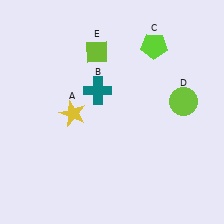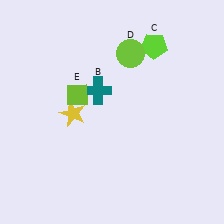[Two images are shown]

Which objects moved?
The objects that moved are: the lime circle (D), the lime diamond (E).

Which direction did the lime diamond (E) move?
The lime diamond (E) moved down.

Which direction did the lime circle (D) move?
The lime circle (D) moved left.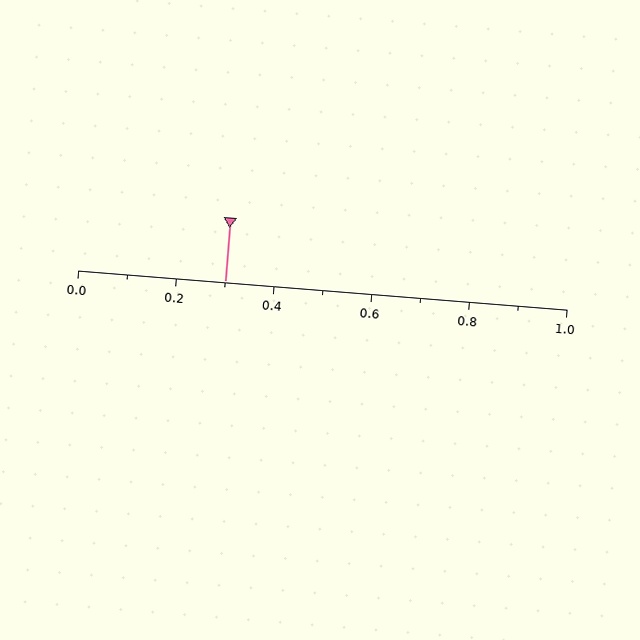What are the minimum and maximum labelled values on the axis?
The axis runs from 0.0 to 1.0.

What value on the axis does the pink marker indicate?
The marker indicates approximately 0.3.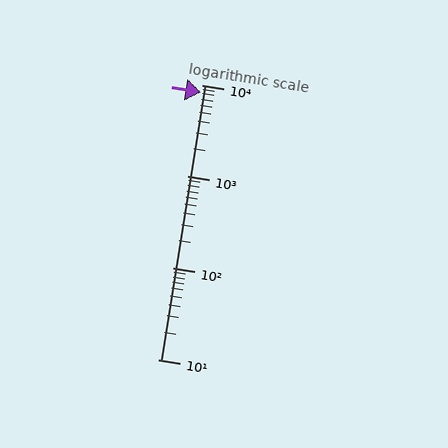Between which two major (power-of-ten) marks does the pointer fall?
The pointer is between 1000 and 10000.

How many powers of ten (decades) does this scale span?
The scale spans 3 decades, from 10 to 10000.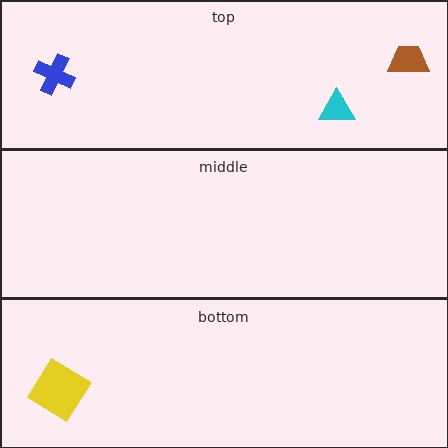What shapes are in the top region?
The blue cross, the brown trapezoid, the cyan triangle.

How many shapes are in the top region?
3.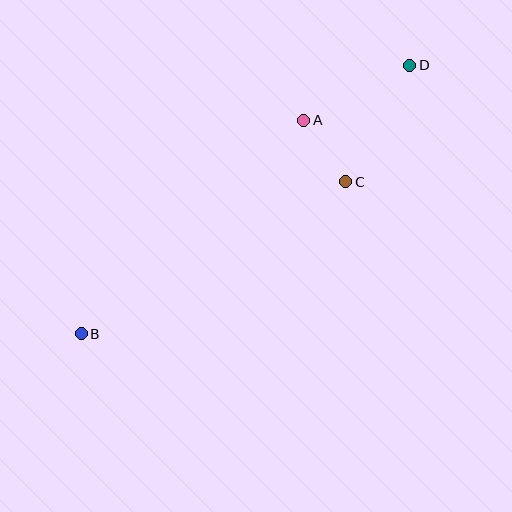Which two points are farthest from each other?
Points B and D are farthest from each other.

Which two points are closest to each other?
Points A and C are closest to each other.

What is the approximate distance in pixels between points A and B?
The distance between A and B is approximately 308 pixels.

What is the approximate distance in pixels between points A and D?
The distance between A and D is approximately 120 pixels.